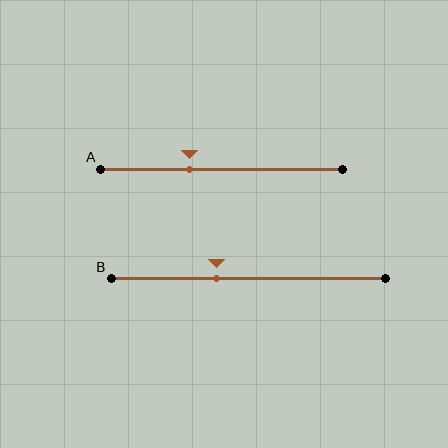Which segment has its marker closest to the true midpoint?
Segment B has its marker closest to the true midpoint.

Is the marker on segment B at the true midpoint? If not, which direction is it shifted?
No, the marker on segment B is shifted to the left by about 12% of the segment length.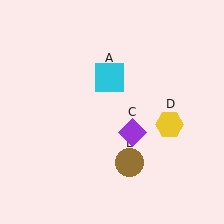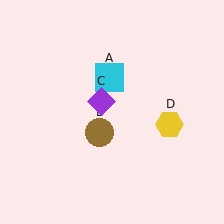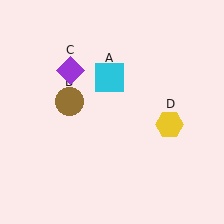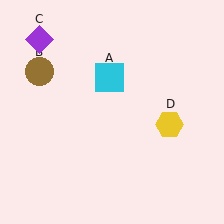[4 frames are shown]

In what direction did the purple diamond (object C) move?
The purple diamond (object C) moved up and to the left.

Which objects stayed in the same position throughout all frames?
Cyan square (object A) and yellow hexagon (object D) remained stationary.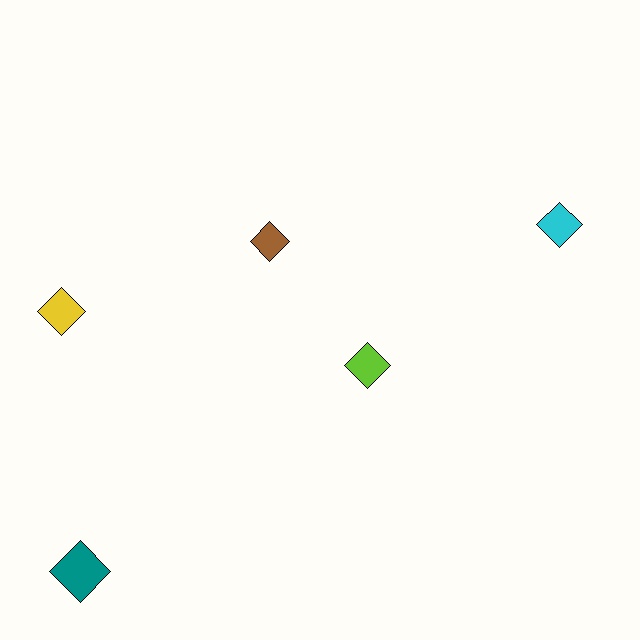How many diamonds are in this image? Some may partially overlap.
There are 5 diamonds.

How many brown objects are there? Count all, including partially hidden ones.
There is 1 brown object.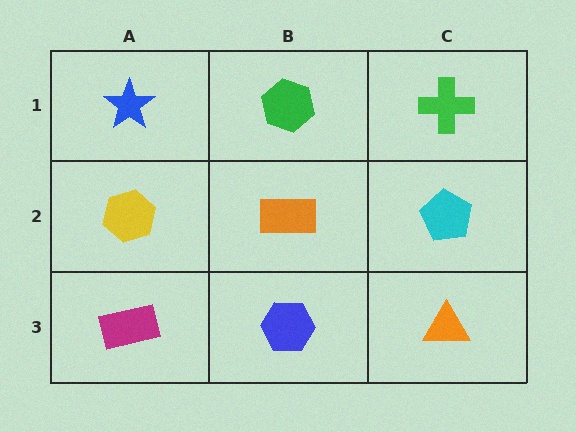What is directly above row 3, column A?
A yellow hexagon.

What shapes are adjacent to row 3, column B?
An orange rectangle (row 2, column B), a magenta rectangle (row 3, column A), an orange triangle (row 3, column C).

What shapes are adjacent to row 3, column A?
A yellow hexagon (row 2, column A), a blue hexagon (row 3, column B).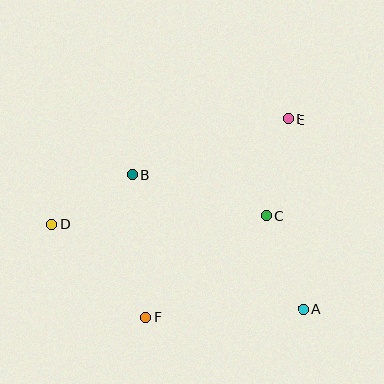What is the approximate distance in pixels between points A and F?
The distance between A and F is approximately 158 pixels.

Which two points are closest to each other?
Points B and D are closest to each other.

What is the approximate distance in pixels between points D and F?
The distance between D and F is approximately 132 pixels.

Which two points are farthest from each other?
Points A and D are farthest from each other.